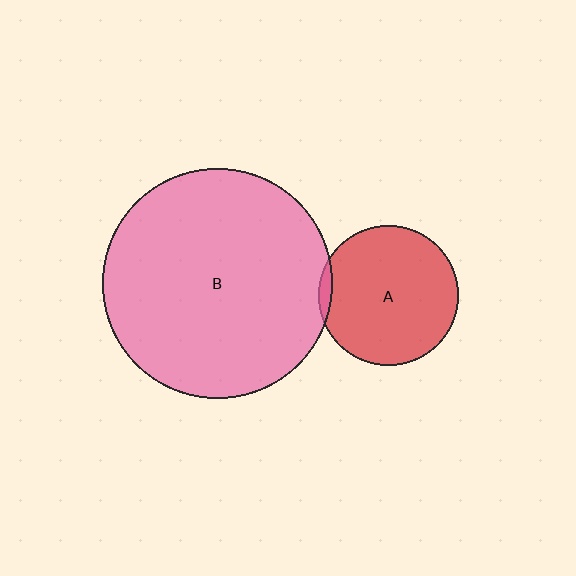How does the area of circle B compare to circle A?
Approximately 2.7 times.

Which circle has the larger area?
Circle B (pink).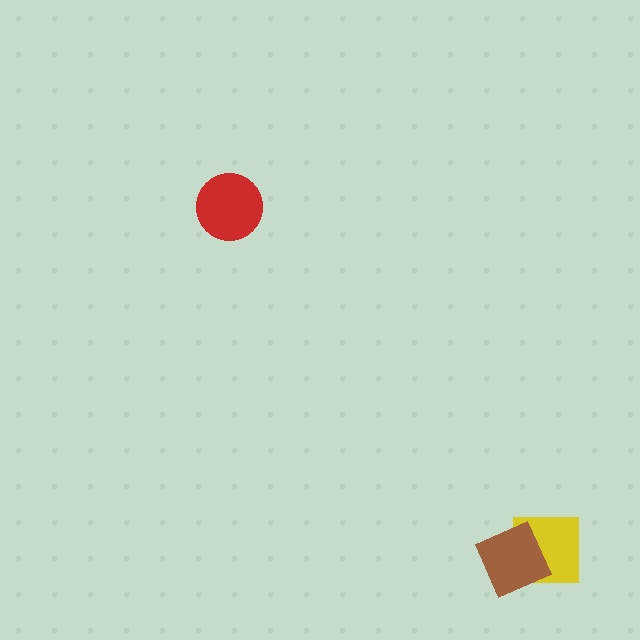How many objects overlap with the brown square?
1 object overlaps with the brown square.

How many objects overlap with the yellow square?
1 object overlaps with the yellow square.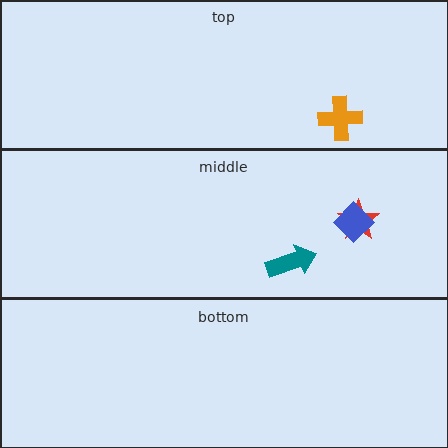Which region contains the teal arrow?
The middle region.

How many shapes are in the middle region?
3.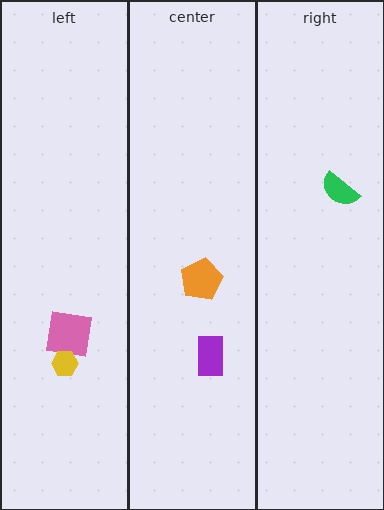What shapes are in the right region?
The green semicircle.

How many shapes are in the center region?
2.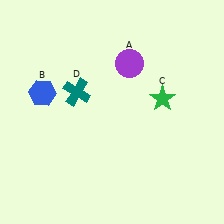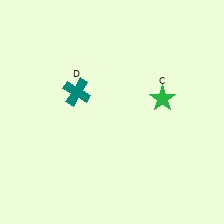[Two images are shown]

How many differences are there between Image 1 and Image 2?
There are 2 differences between the two images.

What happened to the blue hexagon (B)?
The blue hexagon (B) was removed in Image 2. It was in the top-left area of Image 1.